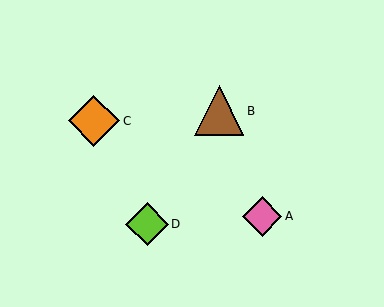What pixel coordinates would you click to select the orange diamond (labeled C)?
Click at (94, 121) to select the orange diamond C.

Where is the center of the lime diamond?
The center of the lime diamond is at (147, 224).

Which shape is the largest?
The orange diamond (labeled C) is the largest.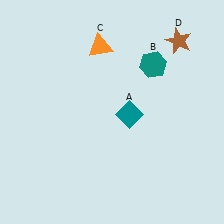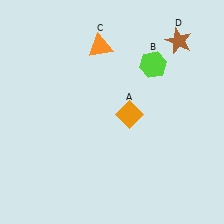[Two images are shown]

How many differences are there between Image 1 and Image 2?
There are 2 differences between the two images.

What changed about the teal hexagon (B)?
In Image 1, B is teal. In Image 2, it changed to lime.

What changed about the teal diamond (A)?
In Image 1, A is teal. In Image 2, it changed to orange.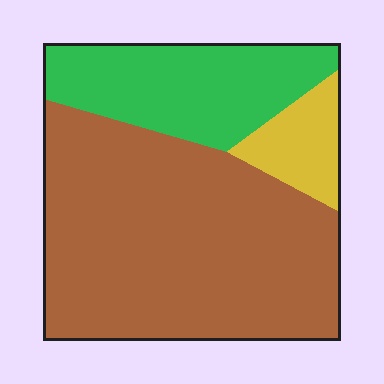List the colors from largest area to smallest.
From largest to smallest: brown, green, yellow.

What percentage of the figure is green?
Green takes up between a quarter and a half of the figure.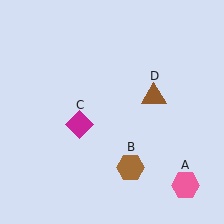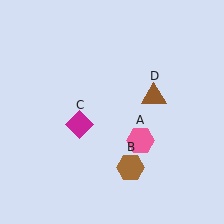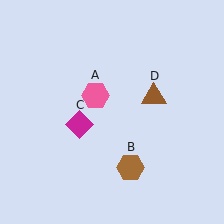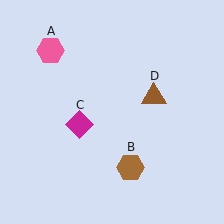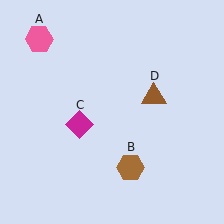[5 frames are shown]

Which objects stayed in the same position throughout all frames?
Brown hexagon (object B) and magenta diamond (object C) and brown triangle (object D) remained stationary.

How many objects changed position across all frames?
1 object changed position: pink hexagon (object A).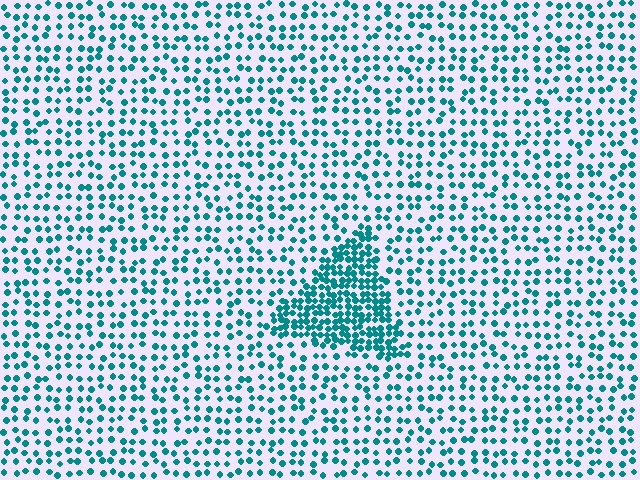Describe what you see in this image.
The image contains small teal elements arranged at two different densities. A triangle-shaped region is visible where the elements are more densely packed than the surrounding area.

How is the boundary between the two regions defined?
The boundary is defined by a change in element density (approximately 2.5x ratio). All elements are the same color, size, and shape.